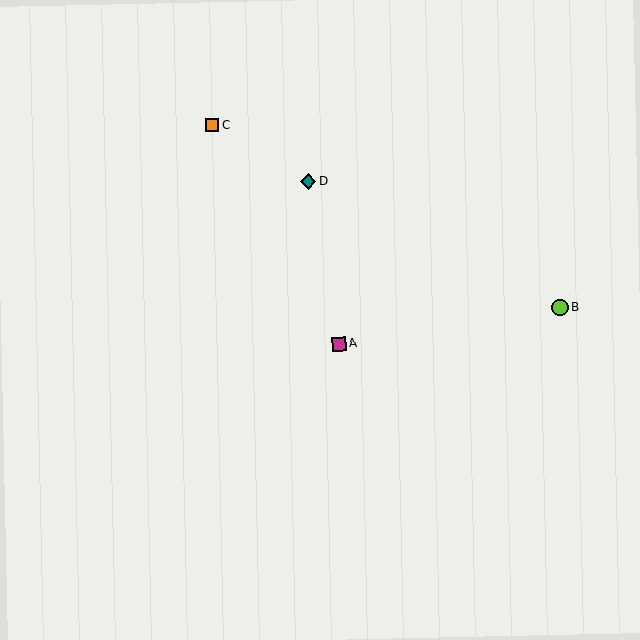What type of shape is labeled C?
Shape C is an orange square.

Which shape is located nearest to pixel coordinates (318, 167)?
The teal diamond (labeled D) at (308, 182) is nearest to that location.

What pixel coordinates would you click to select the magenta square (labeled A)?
Click at (339, 344) to select the magenta square A.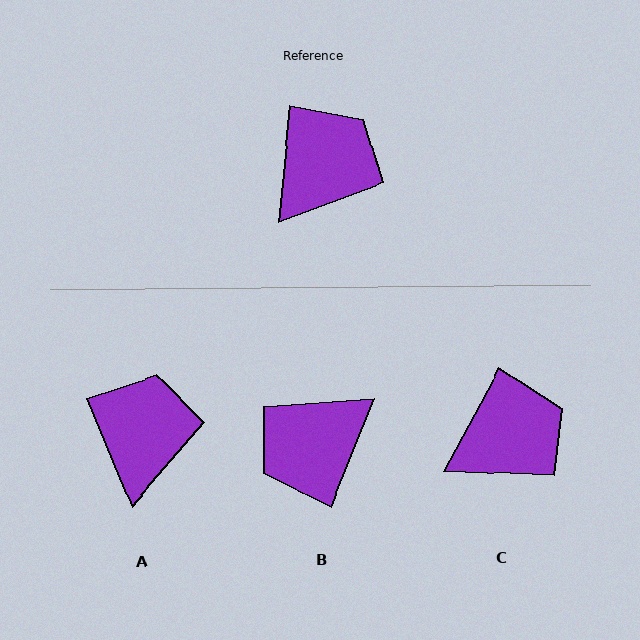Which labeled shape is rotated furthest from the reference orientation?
B, about 164 degrees away.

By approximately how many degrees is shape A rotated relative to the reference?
Approximately 28 degrees counter-clockwise.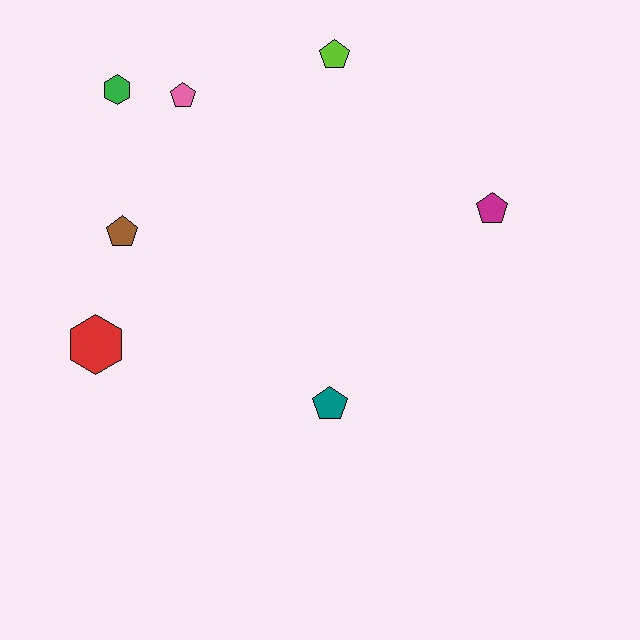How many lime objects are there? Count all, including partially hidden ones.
There is 1 lime object.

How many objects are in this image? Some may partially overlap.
There are 7 objects.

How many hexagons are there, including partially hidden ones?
There are 2 hexagons.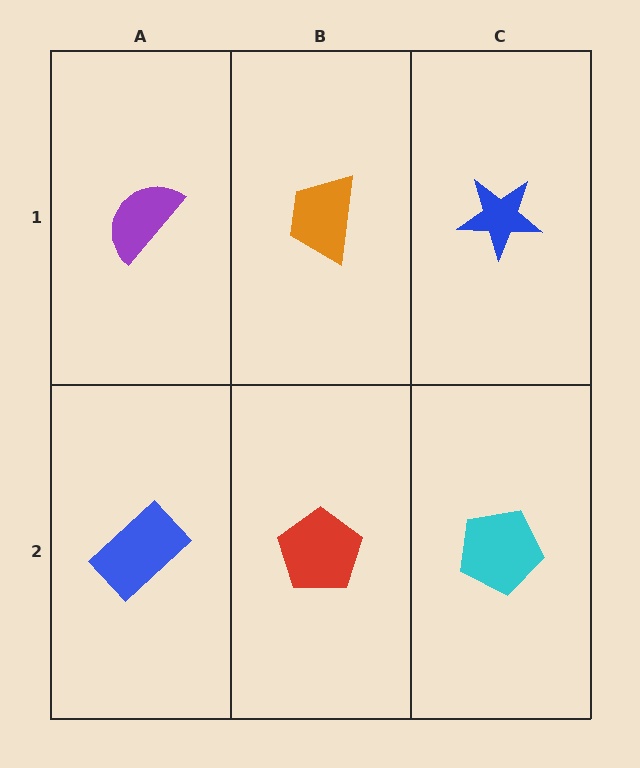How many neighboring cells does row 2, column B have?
3.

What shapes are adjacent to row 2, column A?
A purple semicircle (row 1, column A), a red pentagon (row 2, column B).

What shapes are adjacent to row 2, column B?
An orange trapezoid (row 1, column B), a blue rectangle (row 2, column A), a cyan pentagon (row 2, column C).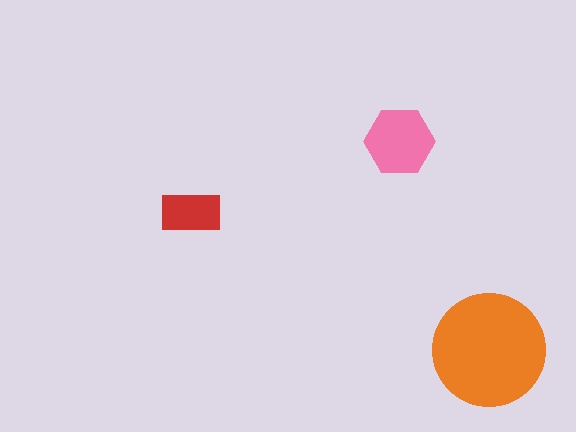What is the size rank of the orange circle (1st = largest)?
1st.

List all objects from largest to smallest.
The orange circle, the pink hexagon, the red rectangle.